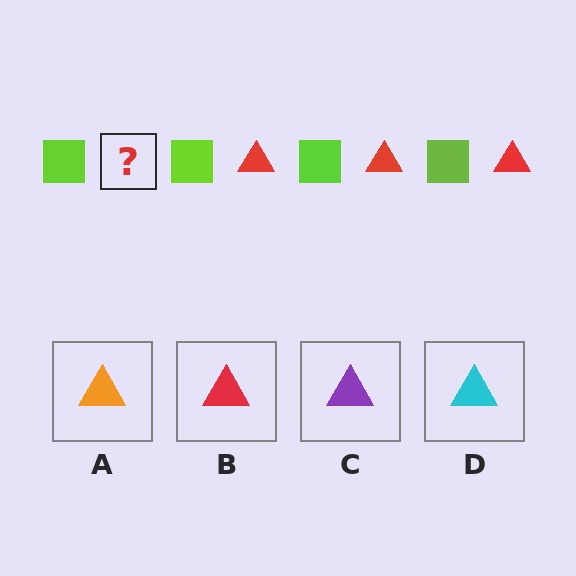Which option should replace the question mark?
Option B.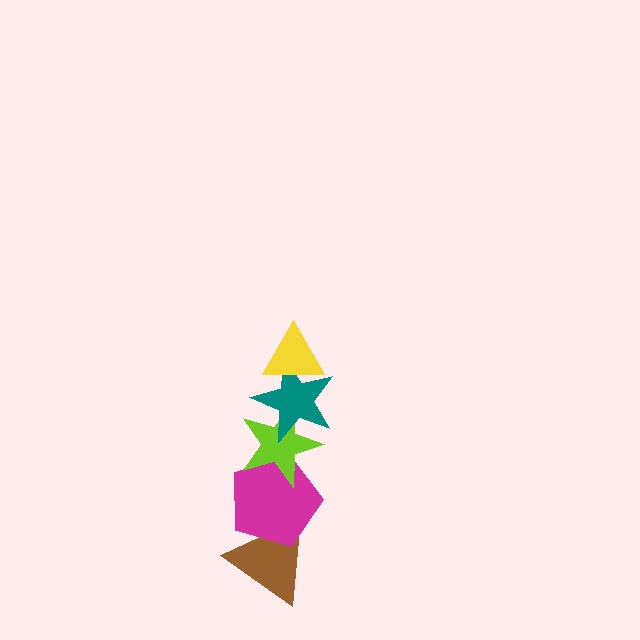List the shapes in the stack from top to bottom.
From top to bottom: the yellow triangle, the teal star, the lime star, the magenta pentagon, the brown triangle.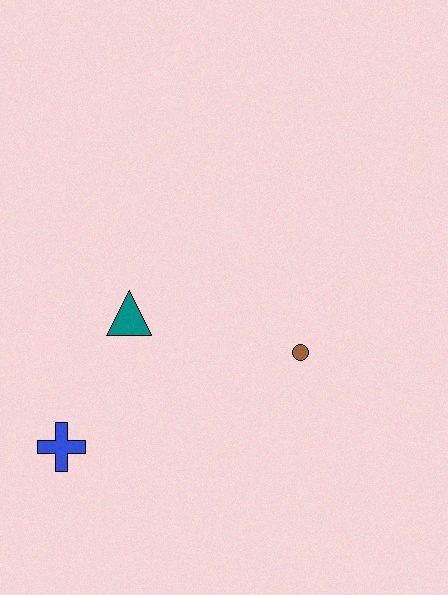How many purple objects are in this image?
There are no purple objects.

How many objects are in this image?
There are 3 objects.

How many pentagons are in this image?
There are no pentagons.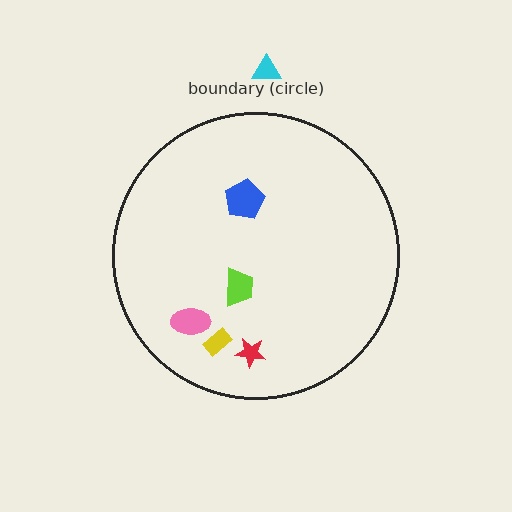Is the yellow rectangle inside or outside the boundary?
Inside.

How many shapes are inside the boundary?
5 inside, 1 outside.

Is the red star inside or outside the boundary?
Inside.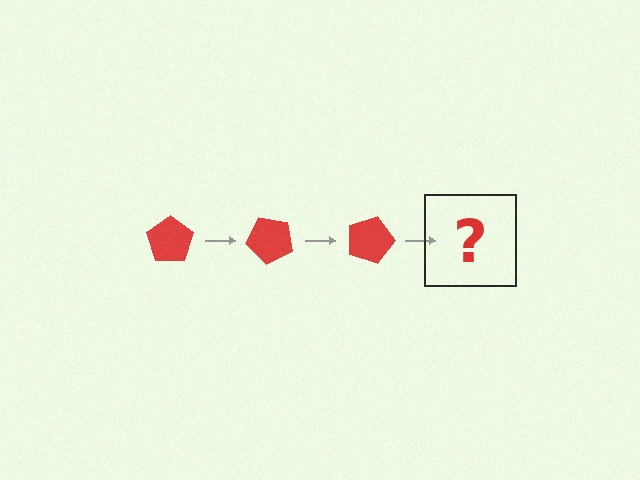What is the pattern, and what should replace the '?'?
The pattern is that the pentagon rotates 45 degrees each step. The '?' should be a red pentagon rotated 135 degrees.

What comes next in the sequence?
The next element should be a red pentagon rotated 135 degrees.